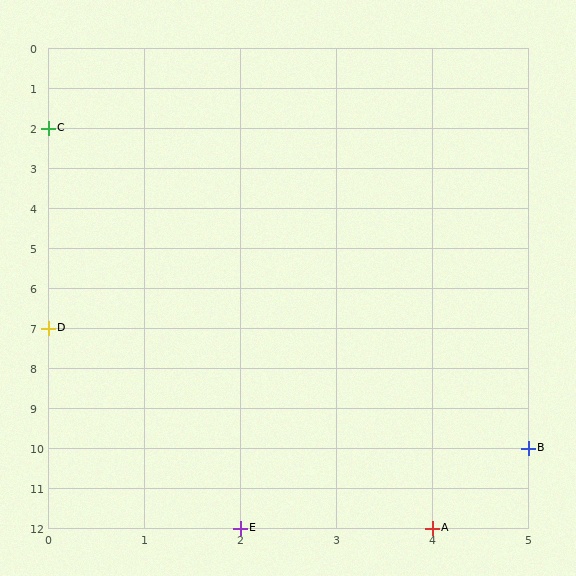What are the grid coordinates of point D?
Point D is at grid coordinates (0, 7).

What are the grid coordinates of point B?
Point B is at grid coordinates (5, 10).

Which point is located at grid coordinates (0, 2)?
Point C is at (0, 2).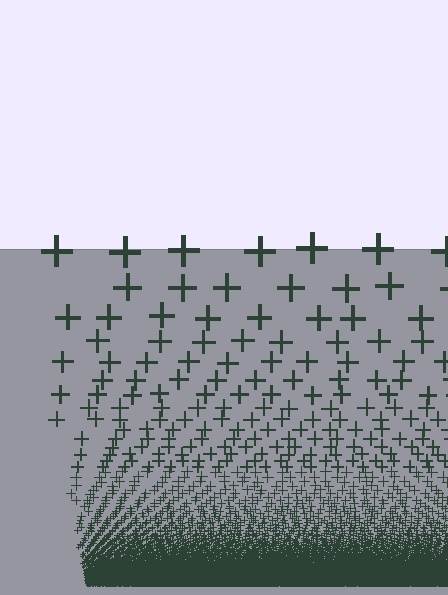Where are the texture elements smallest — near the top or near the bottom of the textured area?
Near the bottom.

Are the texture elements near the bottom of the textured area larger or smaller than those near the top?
Smaller. The gradient is inverted — elements near the bottom are smaller and denser.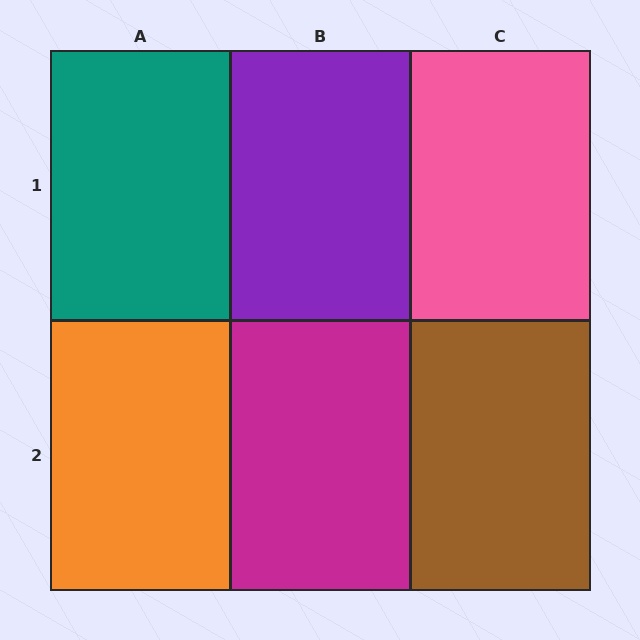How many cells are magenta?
1 cell is magenta.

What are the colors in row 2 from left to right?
Orange, magenta, brown.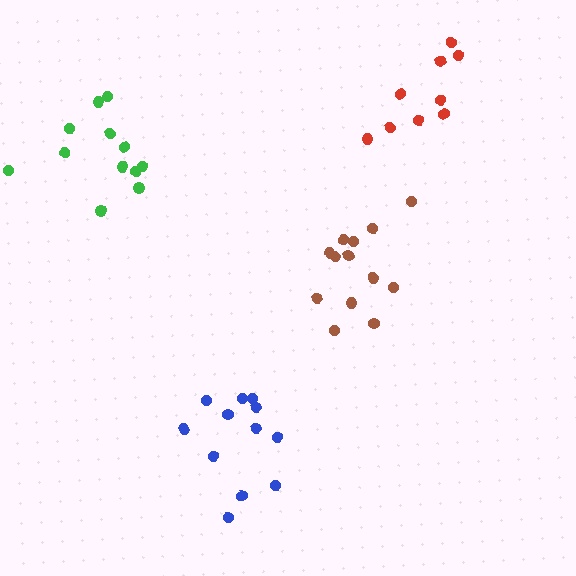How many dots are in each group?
Group 1: 13 dots, Group 2: 12 dots, Group 3: 9 dots, Group 4: 12 dots (46 total).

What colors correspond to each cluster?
The clusters are colored: brown, blue, red, green.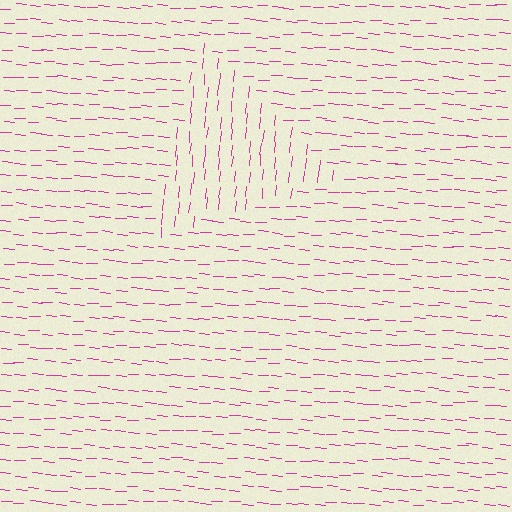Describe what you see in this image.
The image is filled with small magenta line segments. A triangle region in the image has lines oriented differently from the surrounding lines, creating a visible texture boundary.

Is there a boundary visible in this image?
Yes, there is a texture boundary formed by a change in line orientation.